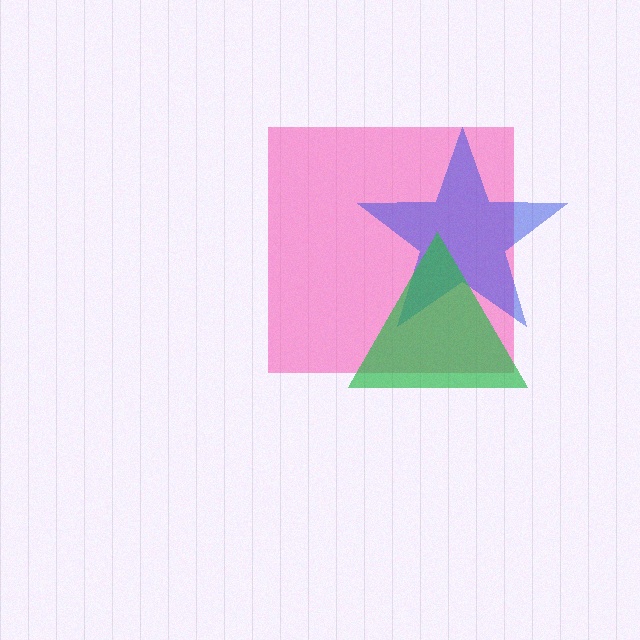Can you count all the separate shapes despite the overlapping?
Yes, there are 3 separate shapes.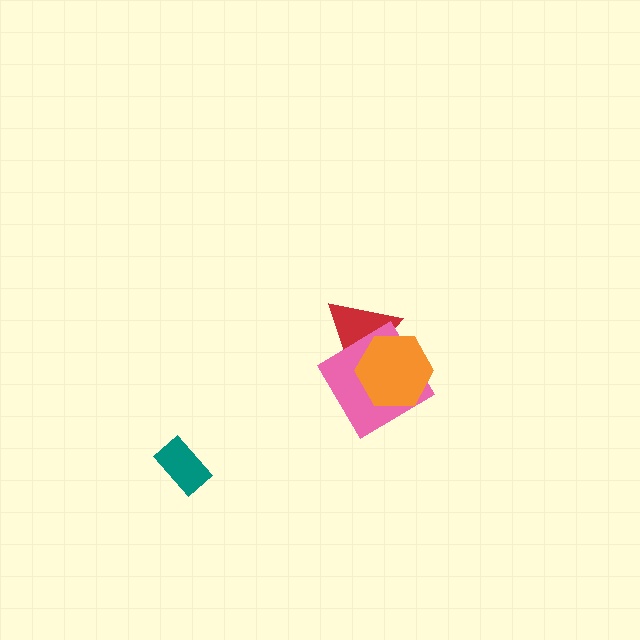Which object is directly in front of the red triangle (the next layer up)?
The pink diamond is directly in front of the red triangle.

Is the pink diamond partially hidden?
Yes, it is partially covered by another shape.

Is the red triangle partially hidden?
Yes, it is partially covered by another shape.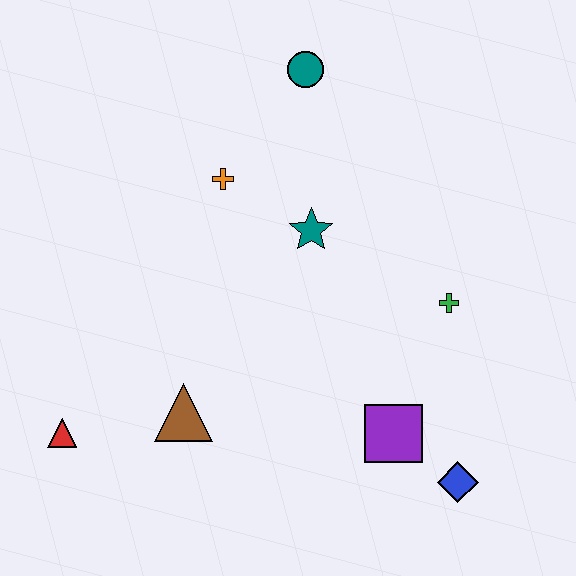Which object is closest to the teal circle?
The orange cross is closest to the teal circle.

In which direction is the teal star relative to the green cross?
The teal star is to the left of the green cross.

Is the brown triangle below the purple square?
No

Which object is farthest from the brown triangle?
The teal circle is farthest from the brown triangle.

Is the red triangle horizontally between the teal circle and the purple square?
No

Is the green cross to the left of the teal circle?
No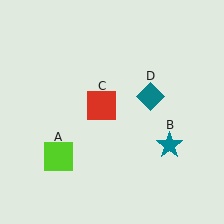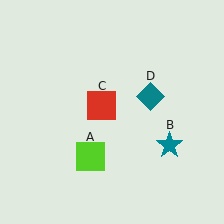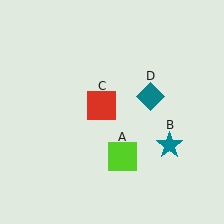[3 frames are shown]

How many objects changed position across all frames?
1 object changed position: lime square (object A).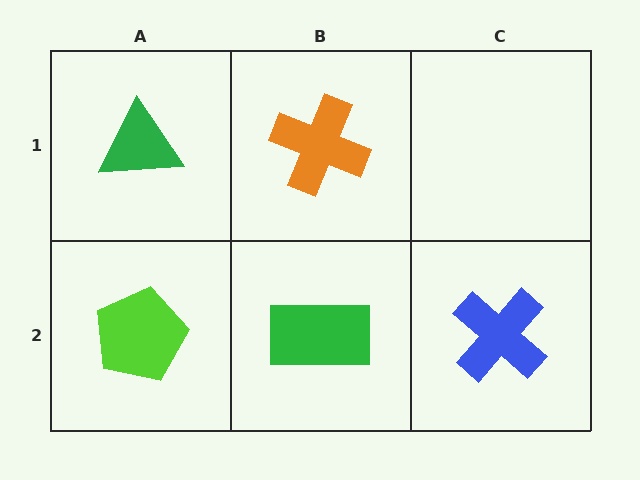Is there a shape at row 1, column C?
No, that cell is empty.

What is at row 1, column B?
An orange cross.